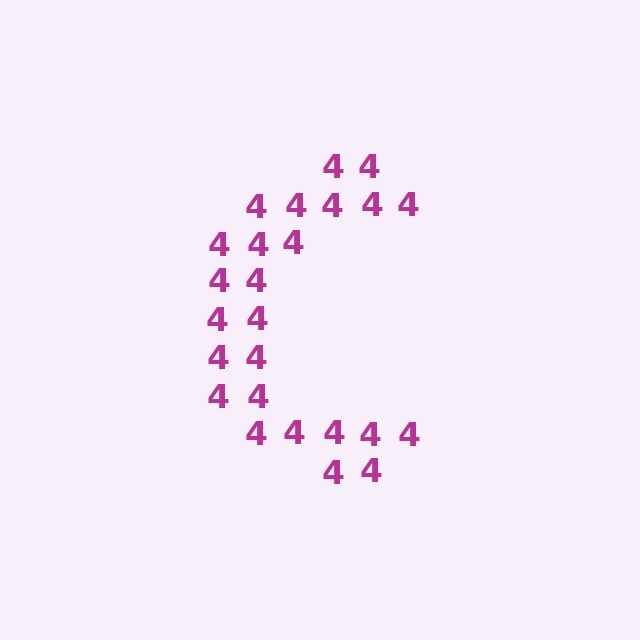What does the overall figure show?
The overall figure shows the letter C.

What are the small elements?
The small elements are digit 4's.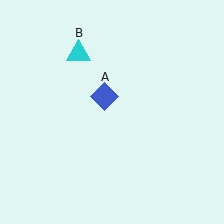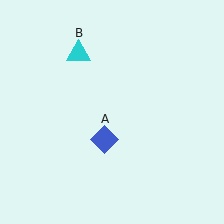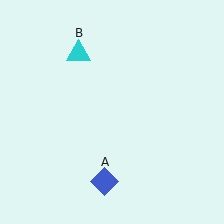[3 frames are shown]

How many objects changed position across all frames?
1 object changed position: blue diamond (object A).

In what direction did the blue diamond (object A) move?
The blue diamond (object A) moved down.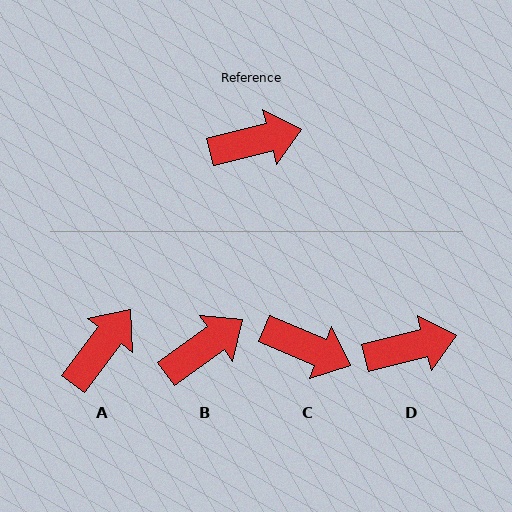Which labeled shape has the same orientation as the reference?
D.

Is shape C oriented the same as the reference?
No, it is off by about 37 degrees.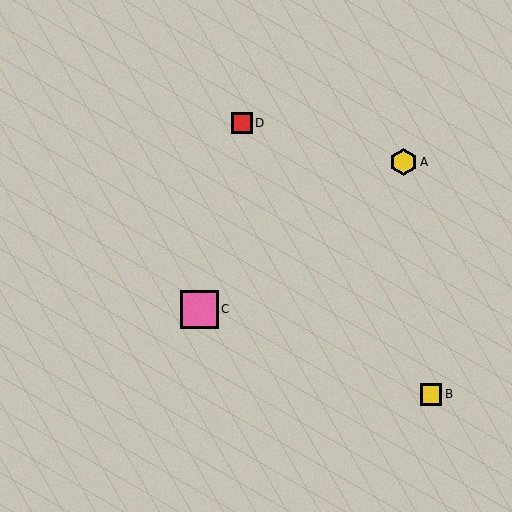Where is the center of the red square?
The center of the red square is at (242, 123).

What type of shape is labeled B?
Shape B is a yellow square.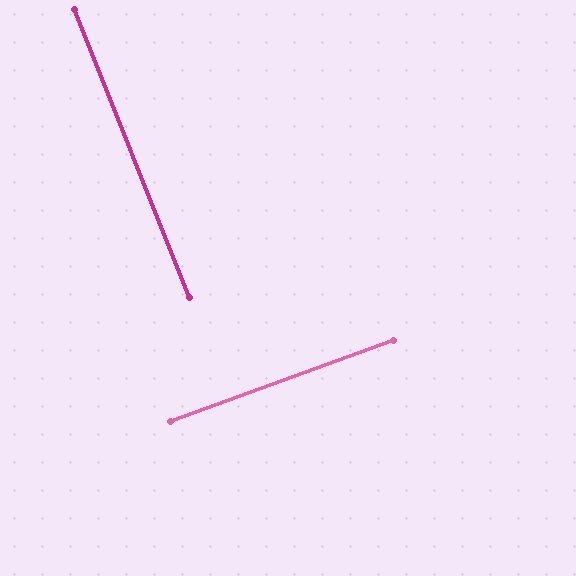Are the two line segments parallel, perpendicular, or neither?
Perpendicular — they meet at approximately 88°.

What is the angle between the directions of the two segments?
Approximately 88 degrees.